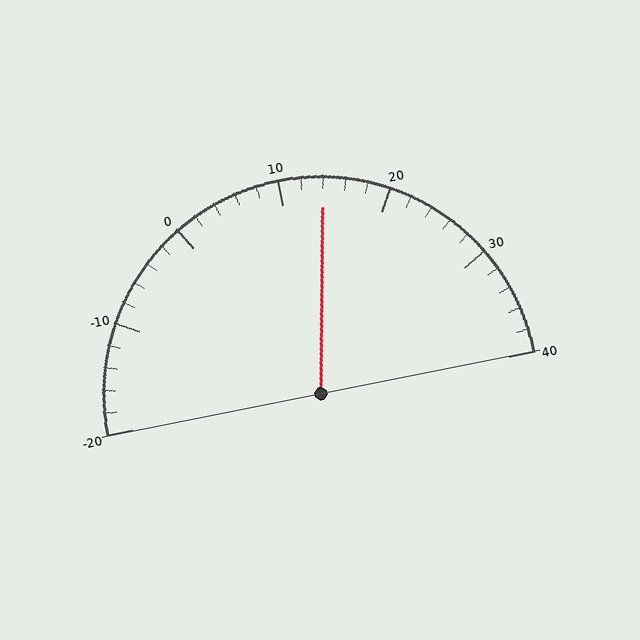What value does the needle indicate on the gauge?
The needle indicates approximately 14.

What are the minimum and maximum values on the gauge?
The gauge ranges from -20 to 40.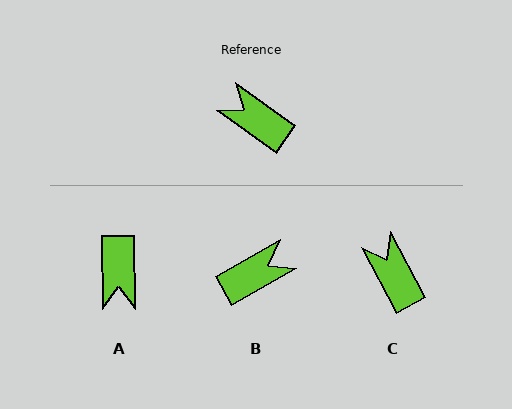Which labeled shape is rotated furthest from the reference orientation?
A, about 126 degrees away.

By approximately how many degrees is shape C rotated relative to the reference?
Approximately 26 degrees clockwise.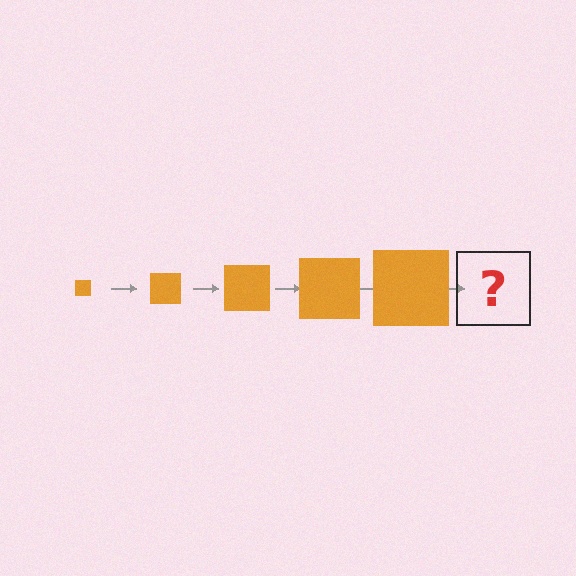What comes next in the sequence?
The next element should be an orange square, larger than the previous one.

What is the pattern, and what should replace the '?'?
The pattern is that the square gets progressively larger each step. The '?' should be an orange square, larger than the previous one.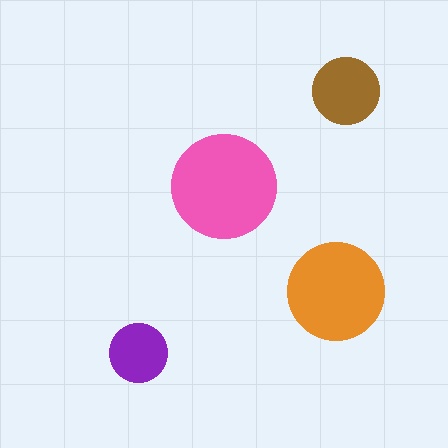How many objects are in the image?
There are 4 objects in the image.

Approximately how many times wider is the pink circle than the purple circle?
About 2 times wider.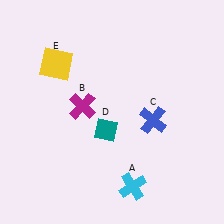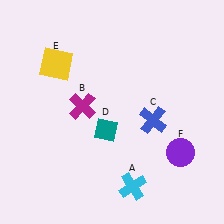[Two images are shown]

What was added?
A purple circle (F) was added in Image 2.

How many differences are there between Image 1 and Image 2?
There is 1 difference between the two images.